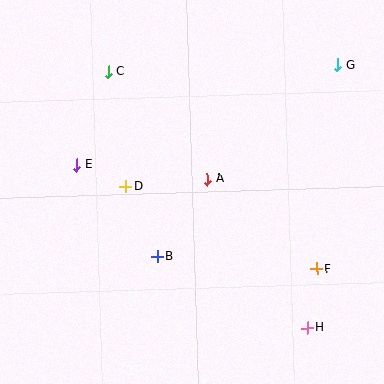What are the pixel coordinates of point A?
Point A is at (207, 179).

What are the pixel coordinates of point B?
Point B is at (157, 256).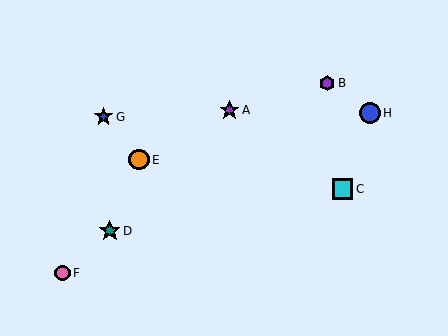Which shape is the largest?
The teal star (labeled D) is the largest.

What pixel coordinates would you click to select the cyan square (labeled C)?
Click at (343, 189) to select the cyan square C.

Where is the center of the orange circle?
The center of the orange circle is at (139, 160).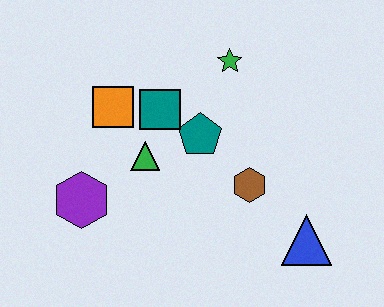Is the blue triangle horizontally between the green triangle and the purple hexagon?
No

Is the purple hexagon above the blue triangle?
Yes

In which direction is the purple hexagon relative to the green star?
The purple hexagon is to the left of the green star.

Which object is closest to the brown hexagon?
The teal pentagon is closest to the brown hexagon.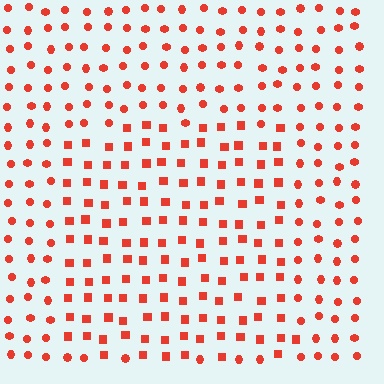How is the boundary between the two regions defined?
The boundary is defined by a change in element shape: squares inside vs. circles outside. All elements share the same color and spacing.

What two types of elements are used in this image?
The image uses squares inside the rectangle region and circles outside it.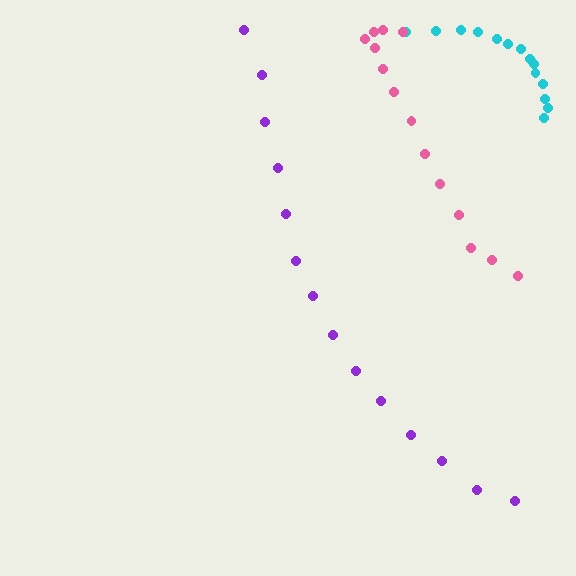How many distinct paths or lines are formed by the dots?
There are 3 distinct paths.